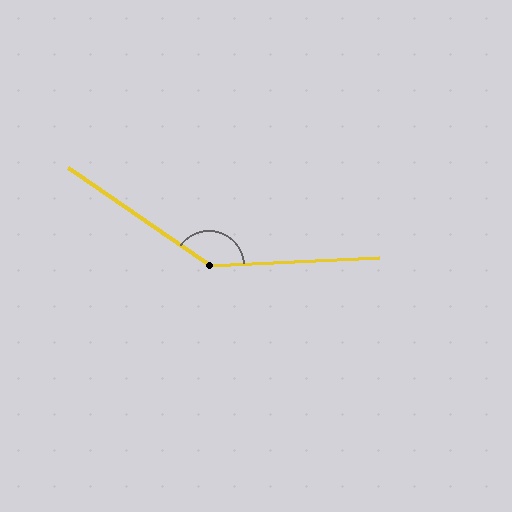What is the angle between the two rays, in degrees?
Approximately 143 degrees.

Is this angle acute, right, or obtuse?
It is obtuse.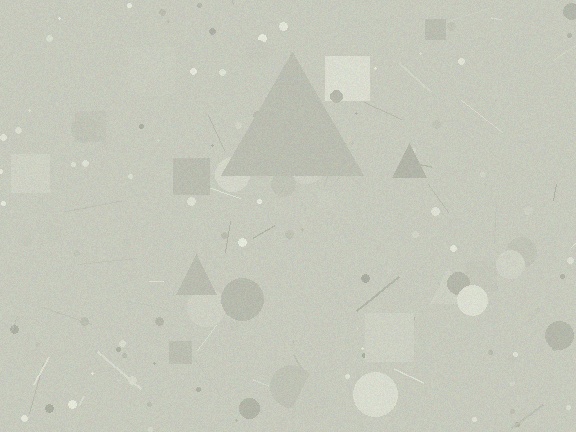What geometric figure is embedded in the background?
A triangle is embedded in the background.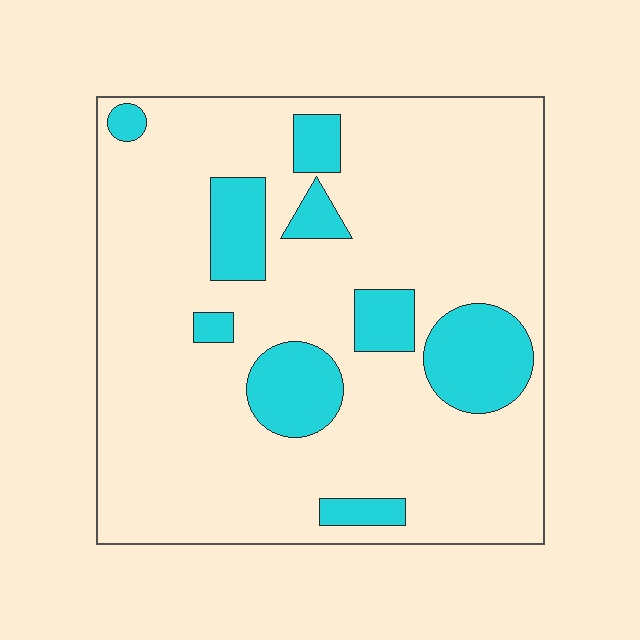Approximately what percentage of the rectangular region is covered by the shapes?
Approximately 20%.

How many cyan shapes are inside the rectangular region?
9.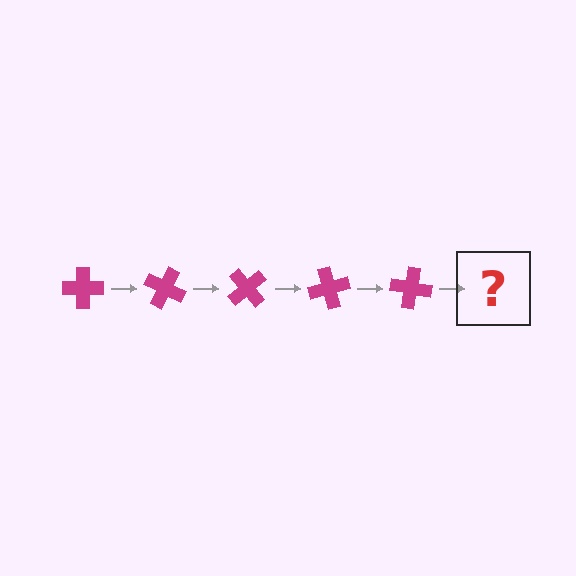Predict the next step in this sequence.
The next step is a magenta cross rotated 125 degrees.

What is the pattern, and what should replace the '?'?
The pattern is that the cross rotates 25 degrees each step. The '?' should be a magenta cross rotated 125 degrees.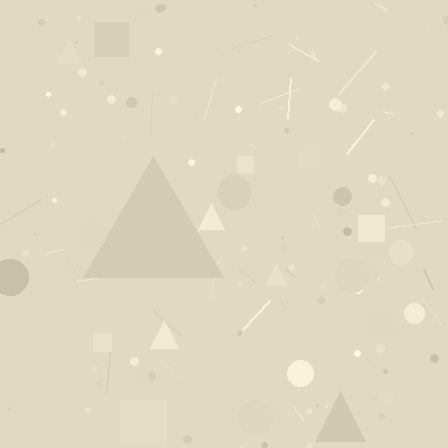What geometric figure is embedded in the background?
A triangle is embedded in the background.